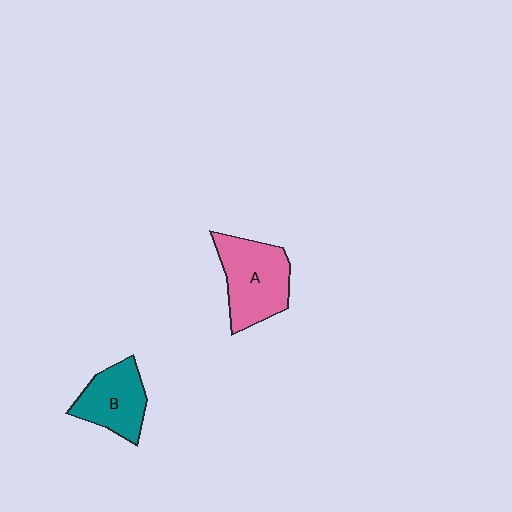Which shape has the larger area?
Shape A (pink).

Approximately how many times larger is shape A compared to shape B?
Approximately 1.3 times.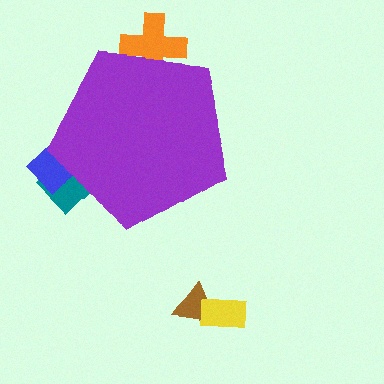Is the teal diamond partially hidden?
Yes, the teal diamond is partially hidden behind the purple pentagon.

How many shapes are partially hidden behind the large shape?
3 shapes are partially hidden.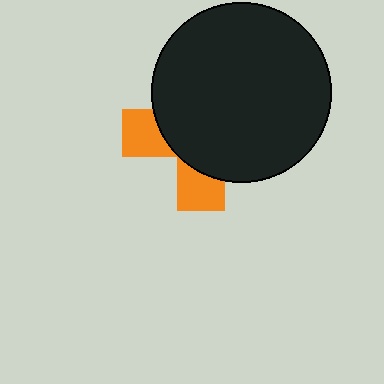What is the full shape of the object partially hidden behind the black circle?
The partially hidden object is an orange cross.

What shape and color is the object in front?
The object in front is a black circle.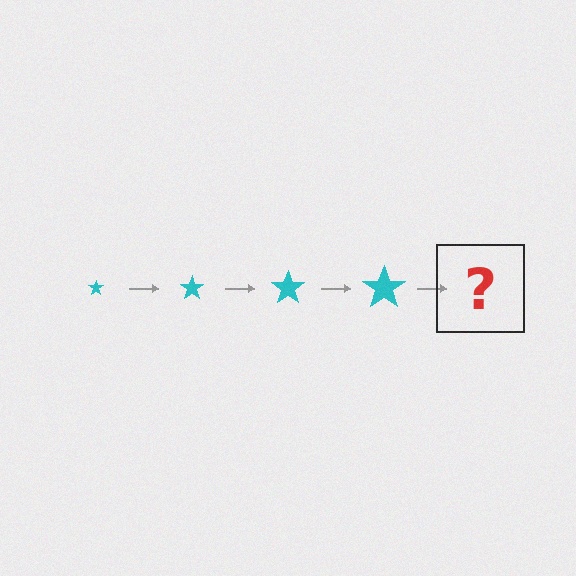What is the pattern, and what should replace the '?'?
The pattern is that the star gets progressively larger each step. The '?' should be a cyan star, larger than the previous one.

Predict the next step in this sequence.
The next step is a cyan star, larger than the previous one.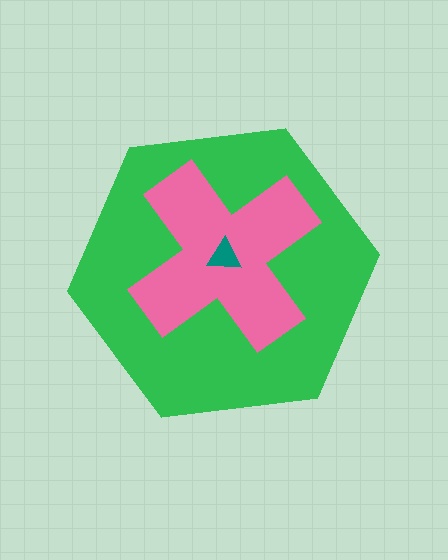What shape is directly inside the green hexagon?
The pink cross.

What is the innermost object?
The teal triangle.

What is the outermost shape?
The green hexagon.